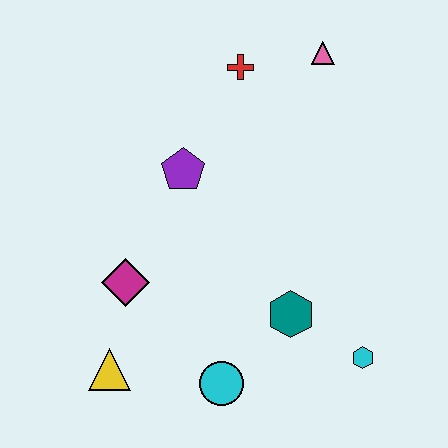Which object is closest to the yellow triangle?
The magenta diamond is closest to the yellow triangle.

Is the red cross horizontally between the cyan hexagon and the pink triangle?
No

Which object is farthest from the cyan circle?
The pink triangle is farthest from the cyan circle.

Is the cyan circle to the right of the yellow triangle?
Yes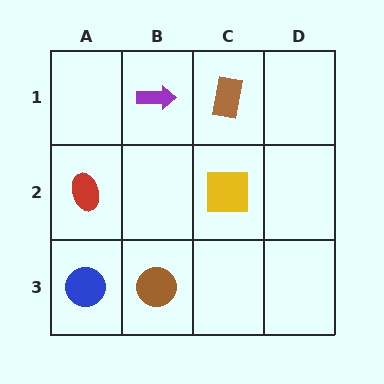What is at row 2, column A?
A red ellipse.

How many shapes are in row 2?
2 shapes.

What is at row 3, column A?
A blue circle.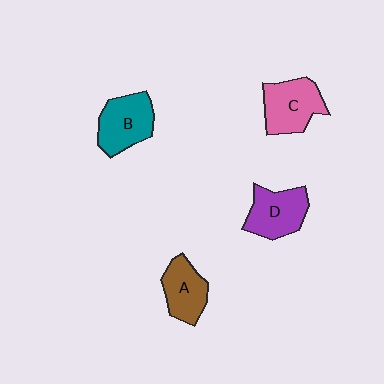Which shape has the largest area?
Shape C (pink).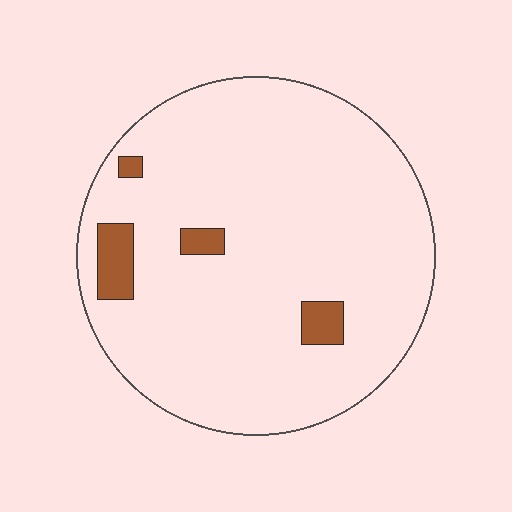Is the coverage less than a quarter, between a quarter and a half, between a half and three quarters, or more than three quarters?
Less than a quarter.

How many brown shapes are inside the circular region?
4.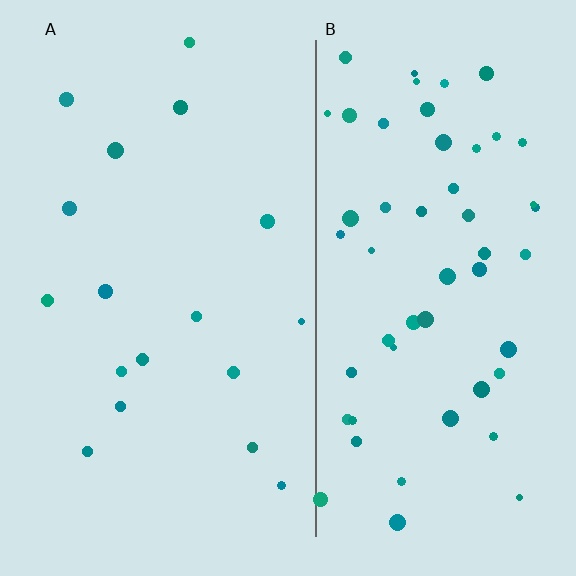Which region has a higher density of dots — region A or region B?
B (the right).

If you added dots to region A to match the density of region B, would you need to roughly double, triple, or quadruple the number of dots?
Approximately triple.